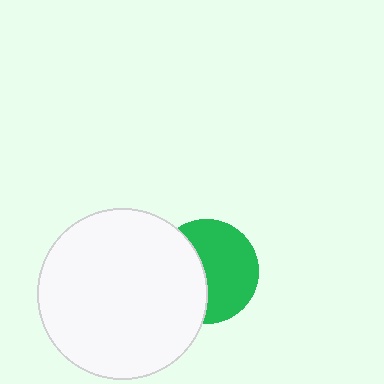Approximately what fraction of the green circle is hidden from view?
Roughly 42% of the green circle is hidden behind the white circle.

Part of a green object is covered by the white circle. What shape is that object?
It is a circle.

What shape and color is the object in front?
The object in front is a white circle.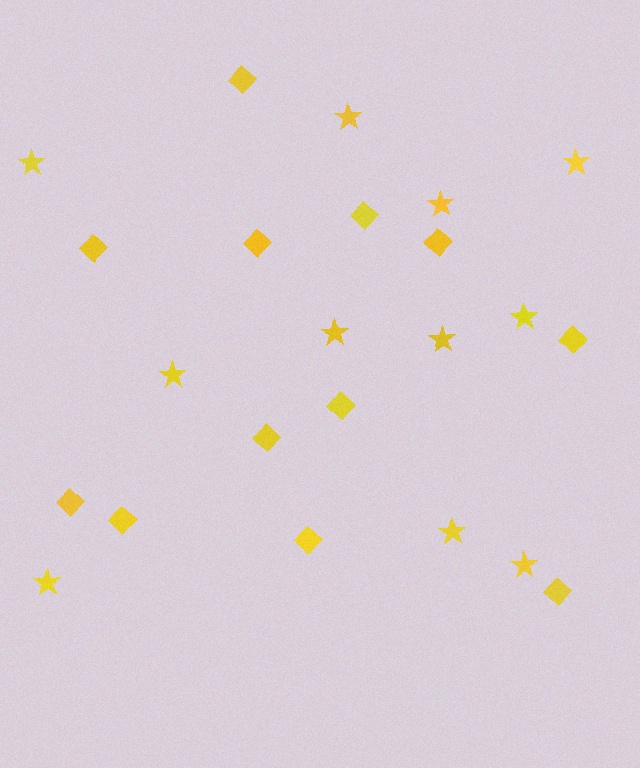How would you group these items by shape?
There are 2 groups: one group of diamonds (12) and one group of stars (11).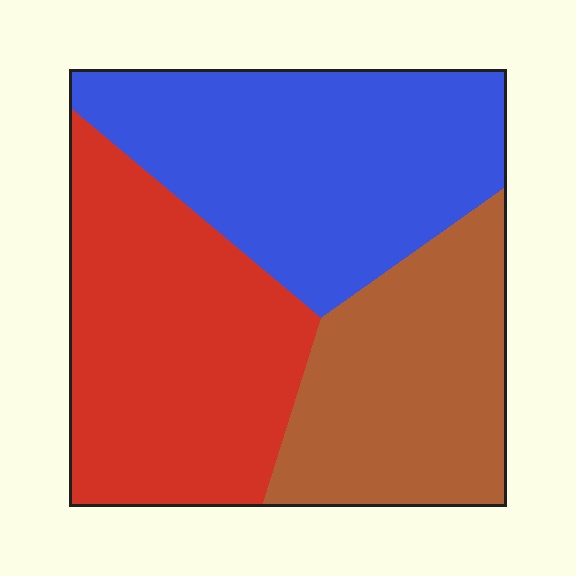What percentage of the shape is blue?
Blue covers 37% of the shape.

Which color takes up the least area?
Brown, at roughly 30%.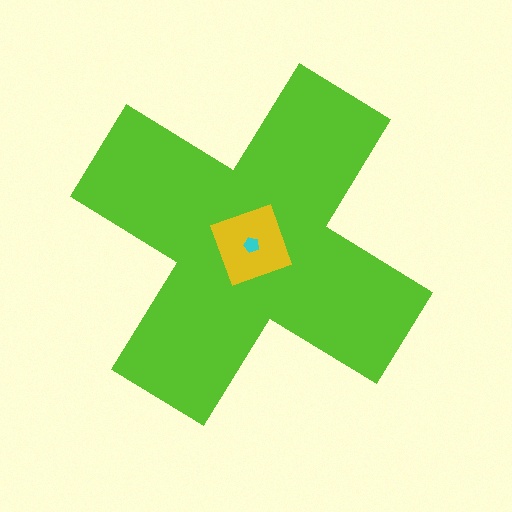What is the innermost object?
The cyan pentagon.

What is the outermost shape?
The lime cross.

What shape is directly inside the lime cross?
The yellow square.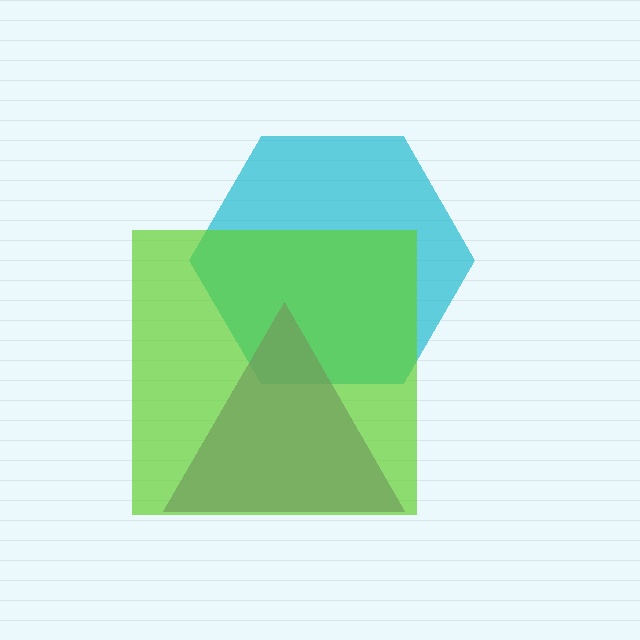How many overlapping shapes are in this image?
There are 3 overlapping shapes in the image.